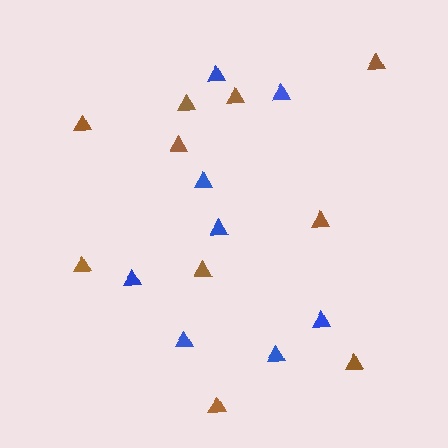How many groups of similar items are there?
There are 2 groups: one group of blue triangles (8) and one group of brown triangles (10).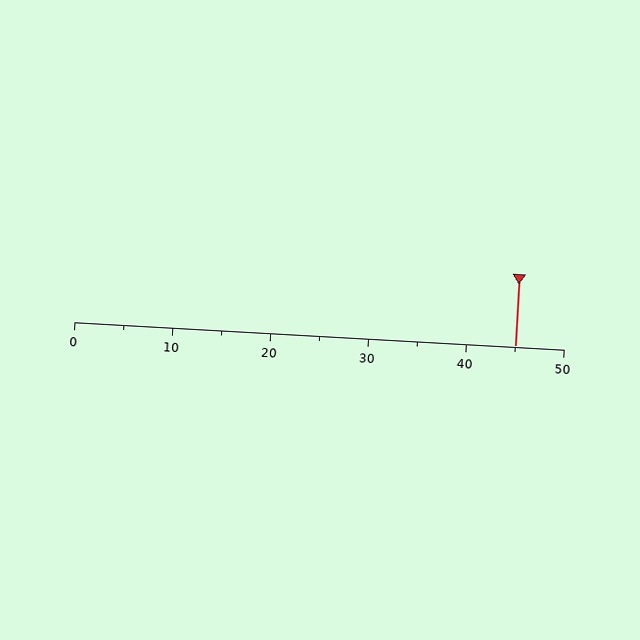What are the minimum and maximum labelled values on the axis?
The axis runs from 0 to 50.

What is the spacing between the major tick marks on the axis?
The major ticks are spaced 10 apart.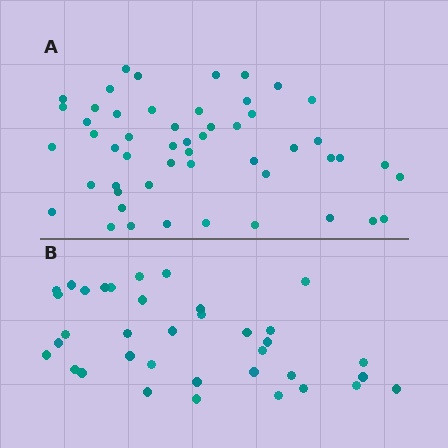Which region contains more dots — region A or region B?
Region A (the top region) has more dots.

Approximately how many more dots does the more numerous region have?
Region A has approximately 15 more dots than region B.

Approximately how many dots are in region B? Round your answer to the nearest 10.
About 40 dots. (The exact count is 36, which rounds to 40.)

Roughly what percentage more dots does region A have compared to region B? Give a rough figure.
About 45% more.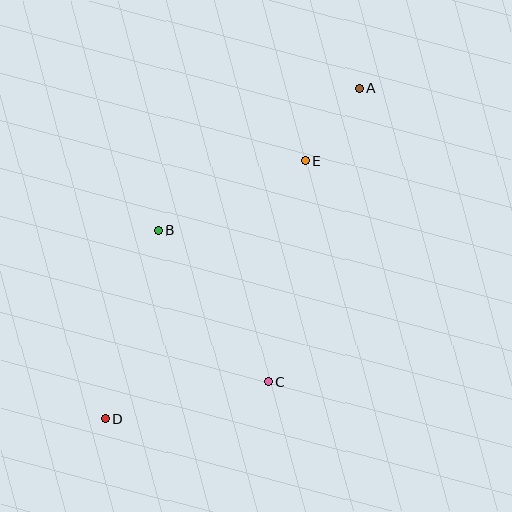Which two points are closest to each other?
Points A and E are closest to each other.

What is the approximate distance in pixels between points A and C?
The distance between A and C is approximately 307 pixels.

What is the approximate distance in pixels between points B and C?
The distance between B and C is approximately 187 pixels.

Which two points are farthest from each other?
Points A and D are farthest from each other.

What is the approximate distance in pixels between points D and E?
The distance between D and E is approximately 327 pixels.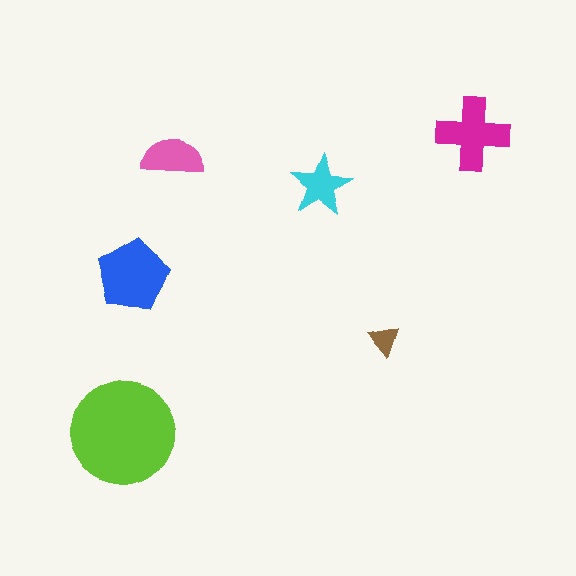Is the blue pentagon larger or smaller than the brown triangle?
Larger.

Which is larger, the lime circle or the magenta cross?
The lime circle.